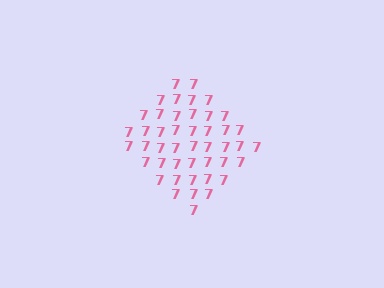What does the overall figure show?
The overall figure shows a diamond.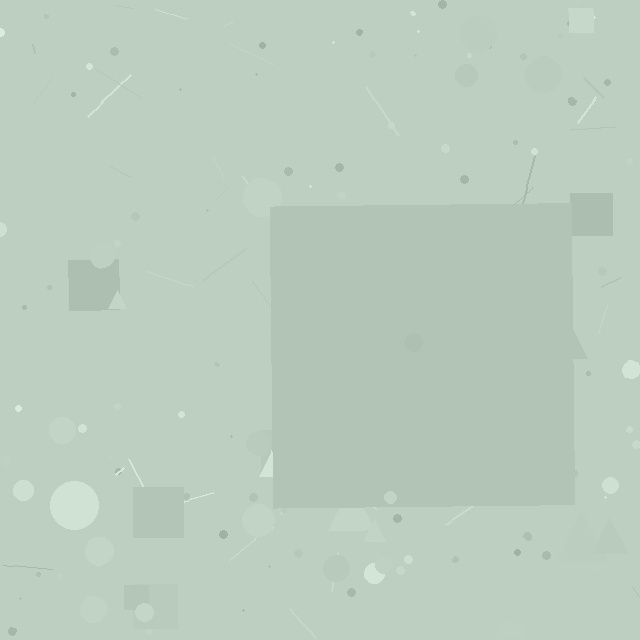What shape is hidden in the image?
A square is hidden in the image.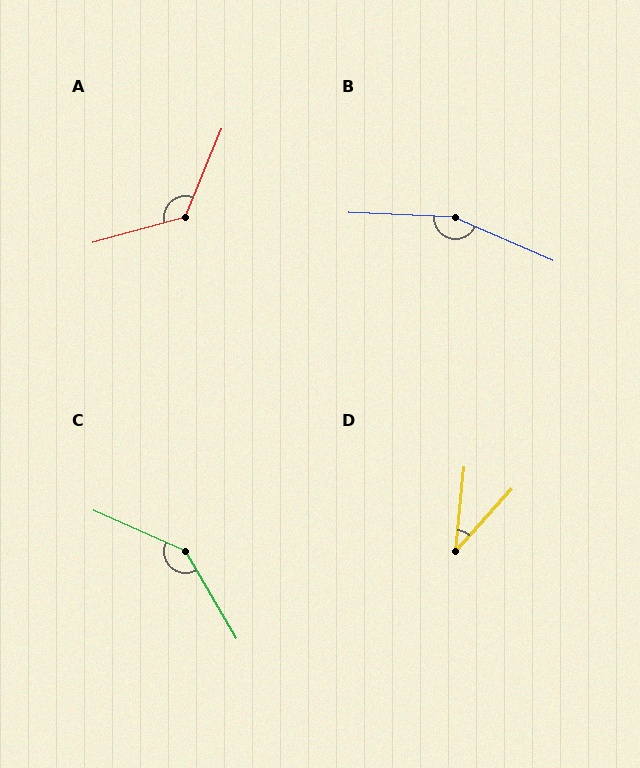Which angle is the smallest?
D, at approximately 37 degrees.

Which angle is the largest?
B, at approximately 159 degrees.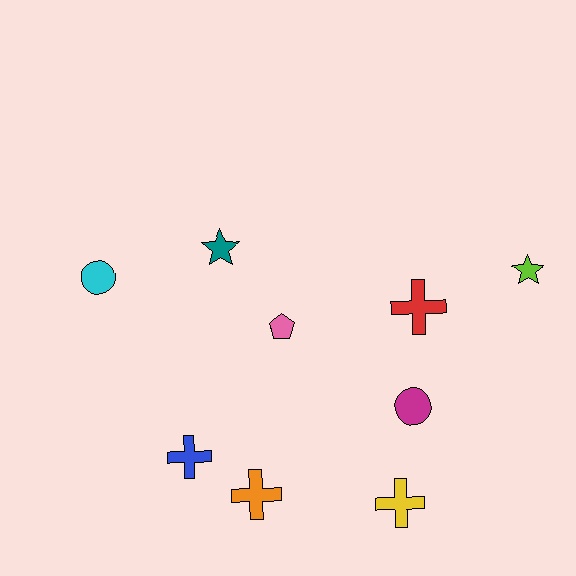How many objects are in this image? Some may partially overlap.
There are 9 objects.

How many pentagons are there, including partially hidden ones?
There is 1 pentagon.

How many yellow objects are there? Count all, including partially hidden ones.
There is 1 yellow object.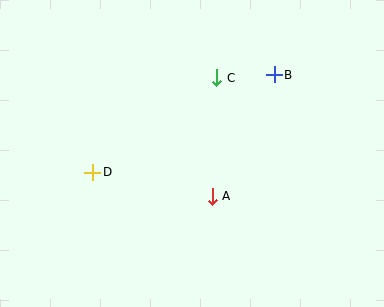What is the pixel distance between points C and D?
The distance between C and D is 156 pixels.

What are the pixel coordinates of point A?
Point A is at (212, 196).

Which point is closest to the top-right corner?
Point B is closest to the top-right corner.